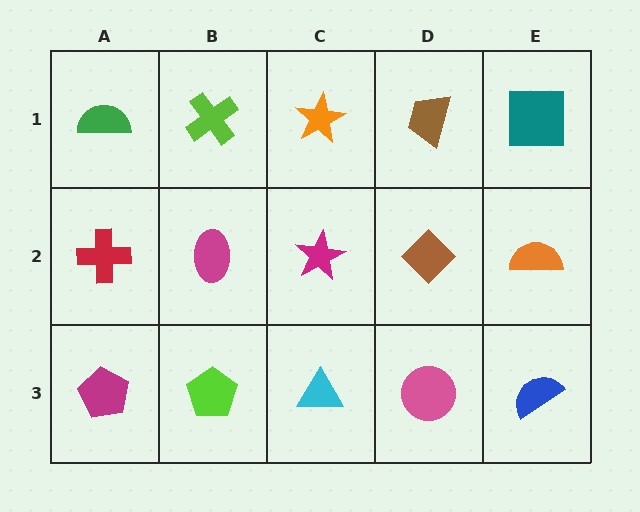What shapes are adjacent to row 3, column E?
An orange semicircle (row 2, column E), a pink circle (row 3, column D).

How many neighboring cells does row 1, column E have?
2.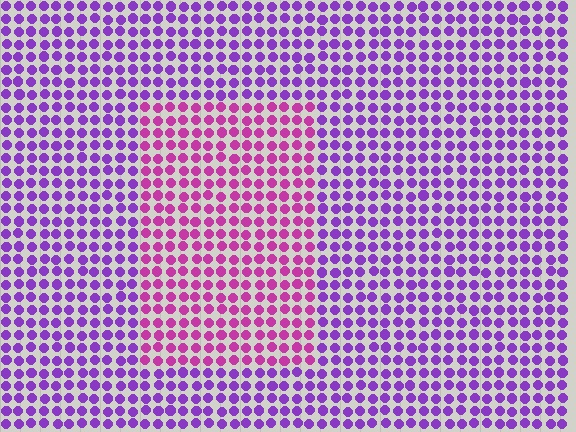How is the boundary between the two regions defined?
The boundary is defined purely by a slight shift in hue (about 38 degrees). Spacing, size, and orientation are identical on both sides.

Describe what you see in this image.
The image is filled with small purple elements in a uniform arrangement. A rectangle-shaped region is visible where the elements are tinted to a slightly different hue, forming a subtle color boundary.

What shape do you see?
I see a rectangle.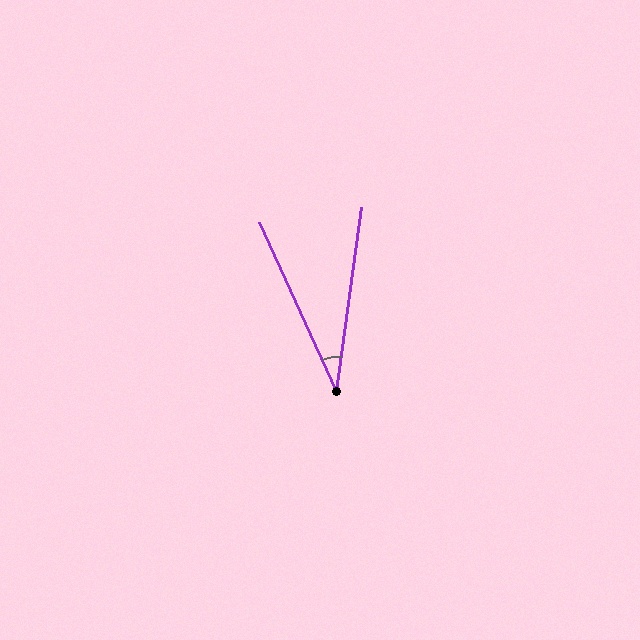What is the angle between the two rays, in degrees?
Approximately 32 degrees.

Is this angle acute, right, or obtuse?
It is acute.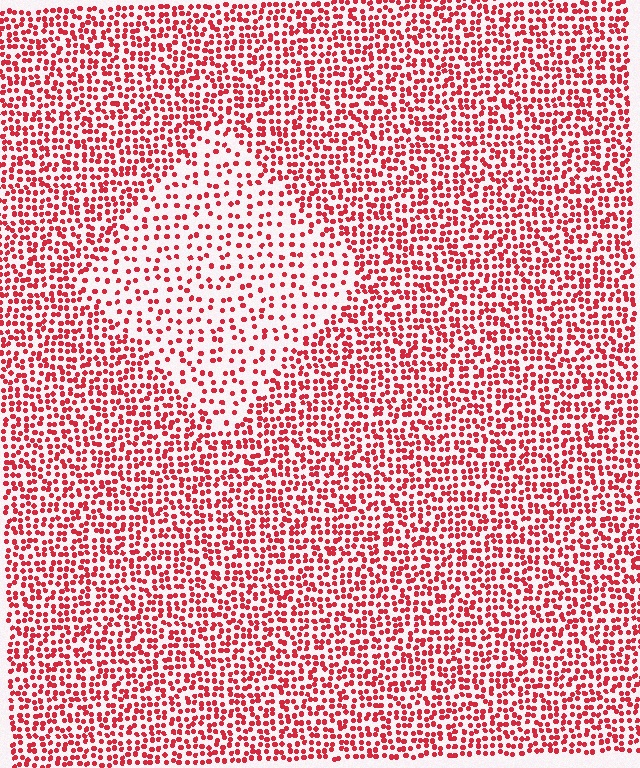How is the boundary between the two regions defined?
The boundary is defined by a change in element density (approximately 2.1x ratio). All elements are the same color, size, and shape.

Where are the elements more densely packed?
The elements are more densely packed outside the diamond boundary.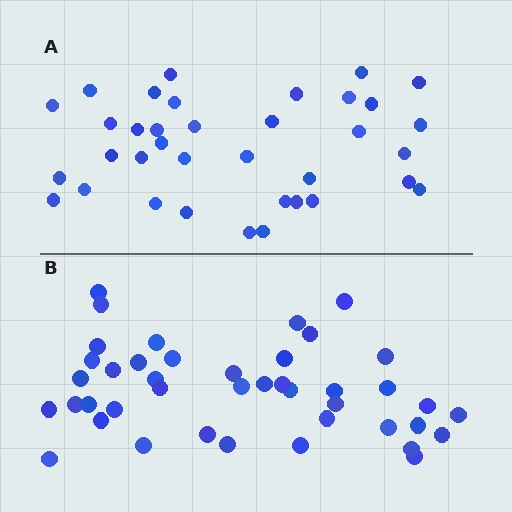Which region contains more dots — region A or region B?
Region B (the bottom region) has more dots.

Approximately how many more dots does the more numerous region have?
Region B has about 6 more dots than region A.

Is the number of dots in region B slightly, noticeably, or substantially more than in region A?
Region B has only slightly more — the two regions are fairly close. The ratio is roughly 1.2 to 1.